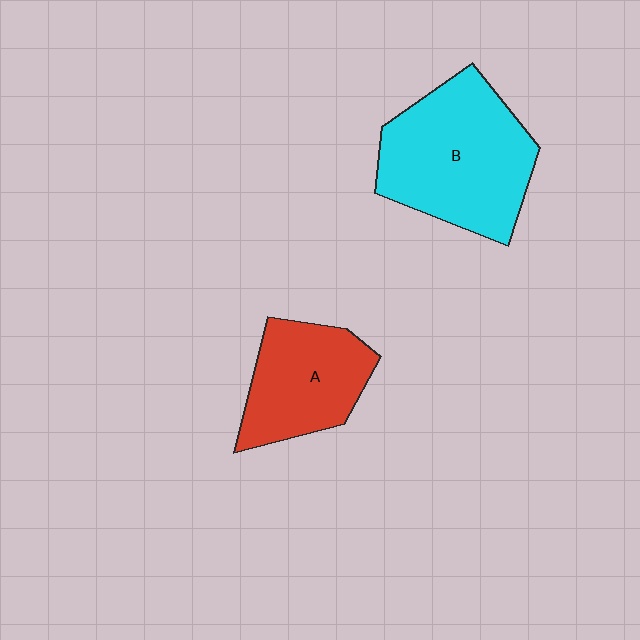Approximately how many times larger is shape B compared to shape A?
Approximately 1.5 times.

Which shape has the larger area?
Shape B (cyan).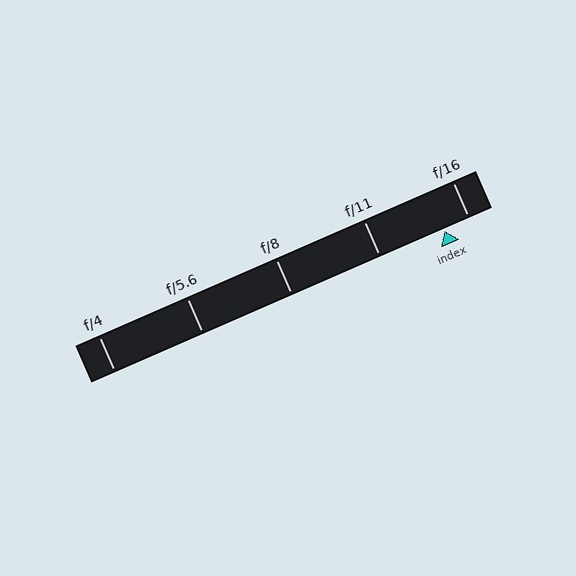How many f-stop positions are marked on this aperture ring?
There are 5 f-stop positions marked.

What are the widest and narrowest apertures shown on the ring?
The widest aperture shown is f/4 and the narrowest is f/16.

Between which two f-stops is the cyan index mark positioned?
The index mark is between f/11 and f/16.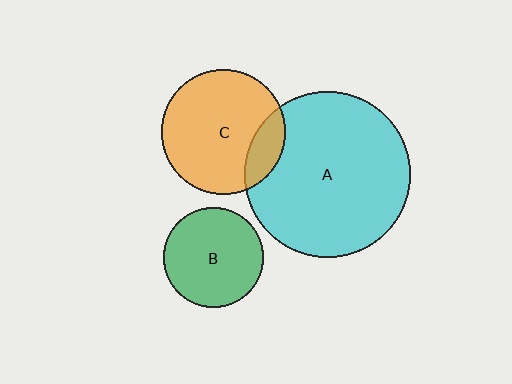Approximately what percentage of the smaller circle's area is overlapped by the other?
Approximately 15%.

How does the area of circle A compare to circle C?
Approximately 1.8 times.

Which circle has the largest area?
Circle A (cyan).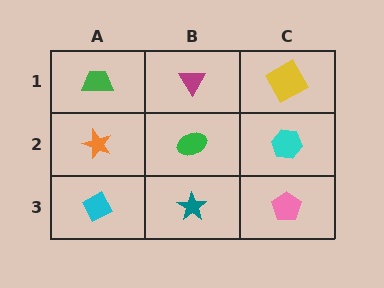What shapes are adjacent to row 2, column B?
A magenta triangle (row 1, column B), a teal star (row 3, column B), an orange star (row 2, column A), a cyan hexagon (row 2, column C).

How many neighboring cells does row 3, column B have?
3.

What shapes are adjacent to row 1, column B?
A green ellipse (row 2, column B), a green trapezoid (row 1, column A), a yellow square (row 1, column C).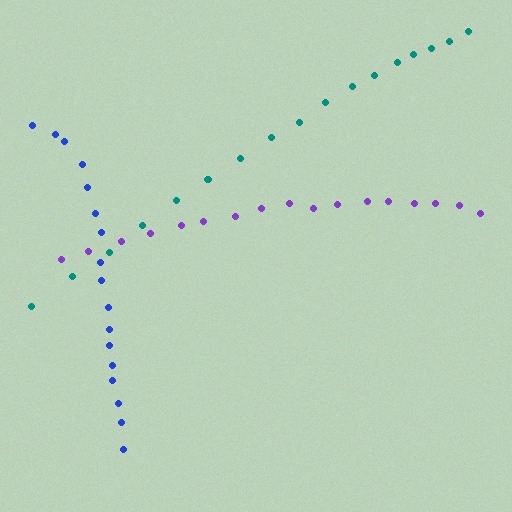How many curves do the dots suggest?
There are 3 distinct paths.